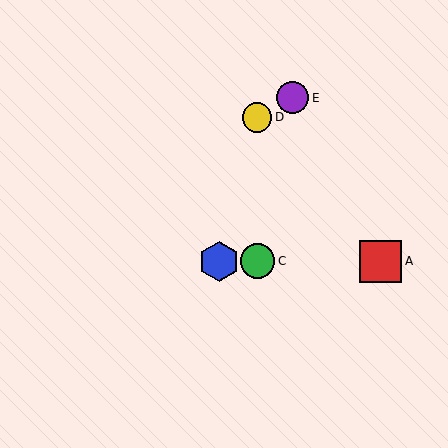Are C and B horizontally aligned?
Yes, both are at y≈261.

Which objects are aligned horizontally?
Objects A, B, C are aligned horizontally.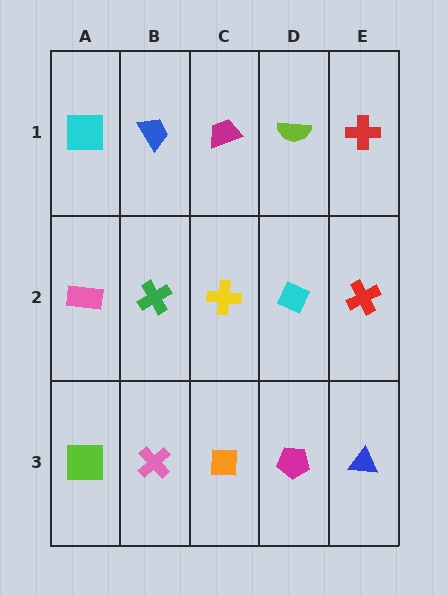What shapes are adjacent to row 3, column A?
A pink rectangle (row 2, column A), a pink cross (row 3, column B).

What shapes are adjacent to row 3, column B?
A green cross (row 2, column B), a lime square (row 3, column A), an orange square (row 3, column C).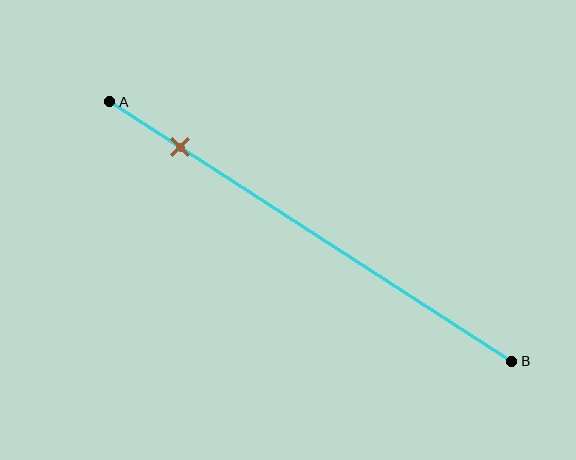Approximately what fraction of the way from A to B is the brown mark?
The brown mark is approximately 20% of the way from A to B.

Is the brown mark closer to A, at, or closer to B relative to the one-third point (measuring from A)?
The brown mark is closer to point A than the one-third point of segment AB.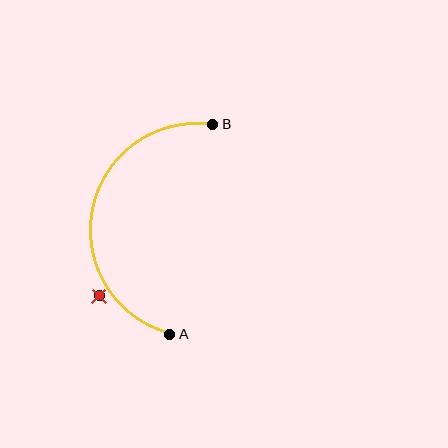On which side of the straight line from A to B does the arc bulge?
The arc bulges to the left of the straight line connecting A and B.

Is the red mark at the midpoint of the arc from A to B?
No — the red mark does not lie on the arc at all. It sits slightly outside the curve.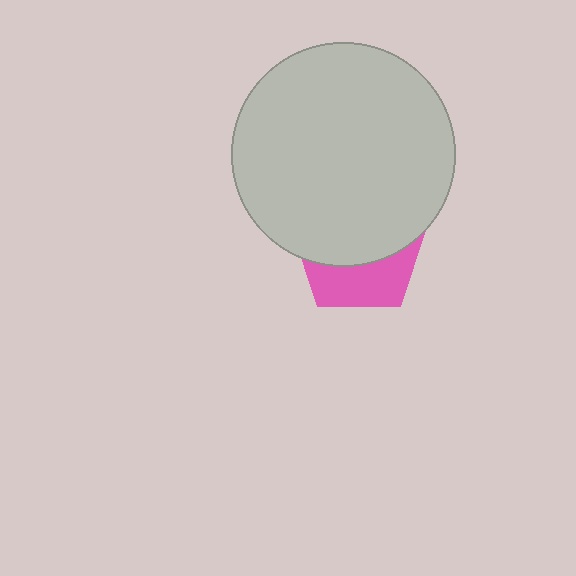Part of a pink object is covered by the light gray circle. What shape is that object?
It is a pentagon.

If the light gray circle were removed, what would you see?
You would see the complete pink pentagon.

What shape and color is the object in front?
The object in front is a light gray circle.